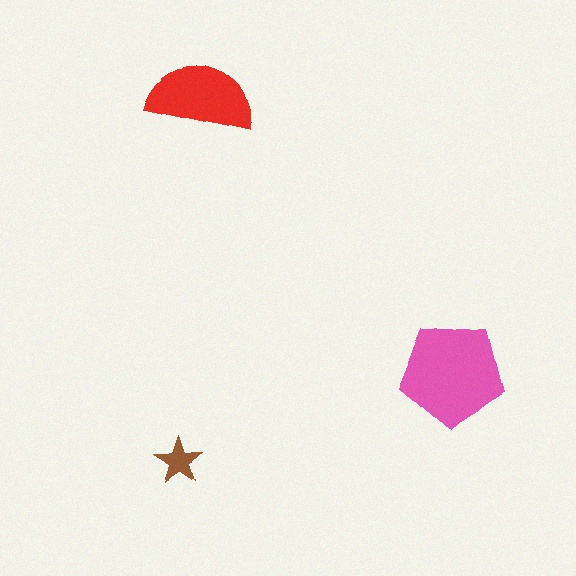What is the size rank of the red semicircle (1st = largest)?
2nd.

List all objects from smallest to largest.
The brown star, the red semicircle, the pink pentagon.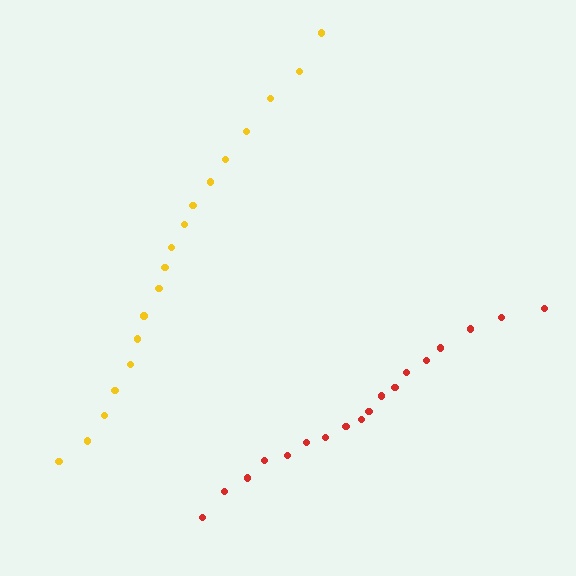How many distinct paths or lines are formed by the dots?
There are 2 distinct paths.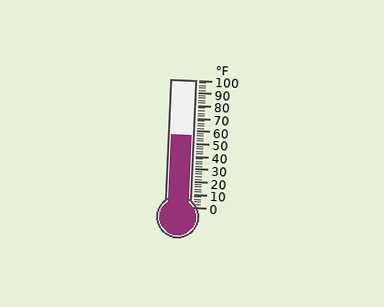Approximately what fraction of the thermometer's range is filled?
The thermometer is filled to approximately 55% of its range.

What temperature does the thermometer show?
The thermometer shows approximately 56°F.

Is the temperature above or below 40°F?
The temperature is above 40°F.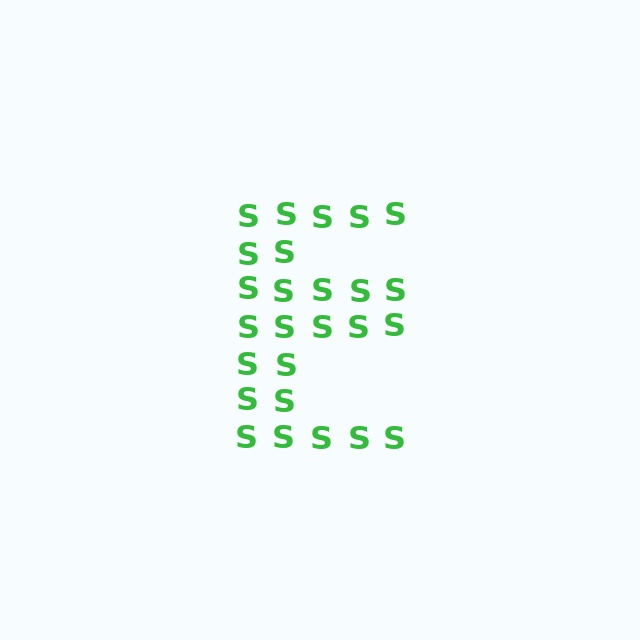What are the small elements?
The small elements are letter S's.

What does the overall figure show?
The overall figure shows the letter E.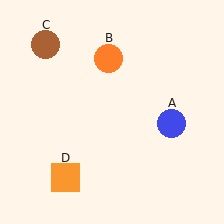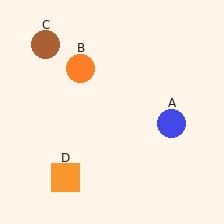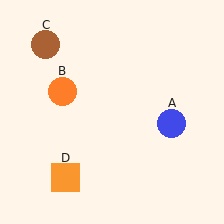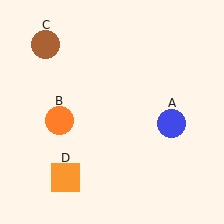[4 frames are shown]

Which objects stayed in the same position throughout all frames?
Blue circle (object A) and brown circle (object C) and orange square (object D) remained stationary.